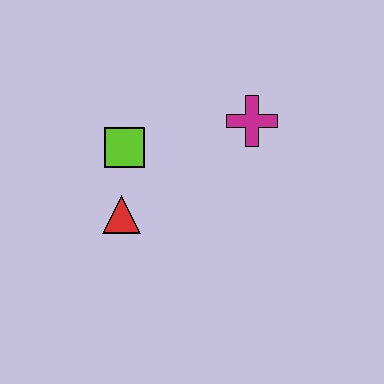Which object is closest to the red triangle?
The lime square is closest to the red triangle.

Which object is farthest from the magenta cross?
The red triangle is farthest from the magenta cross.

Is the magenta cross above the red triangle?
Yes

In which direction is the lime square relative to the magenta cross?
The lime square is to the left of the magenta cross.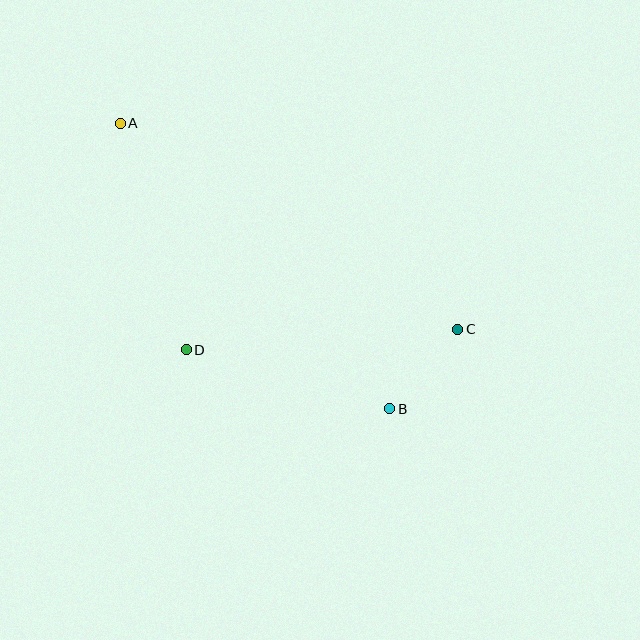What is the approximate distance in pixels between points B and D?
The distance between B and D is approximately 212 pixels.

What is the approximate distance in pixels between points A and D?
The distance between A and D is approximately 236 pixels.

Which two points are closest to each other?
Points B and C are closest to each other.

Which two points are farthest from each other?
Points A and C are farthest from each other.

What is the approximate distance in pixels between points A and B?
The distance between A and B is approximately 393 pixels.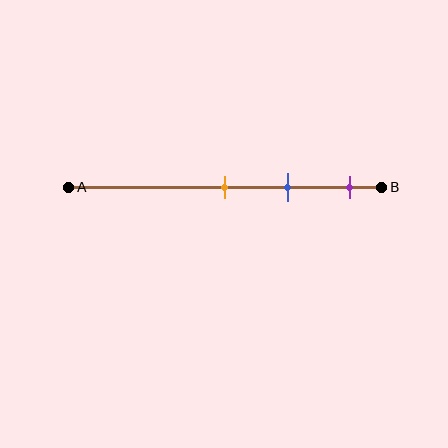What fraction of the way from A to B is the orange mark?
The orange mark is approximately 50% (0.5) of the way from A to B.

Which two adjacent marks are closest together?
The orange and blue marks are the closest adjacent pair.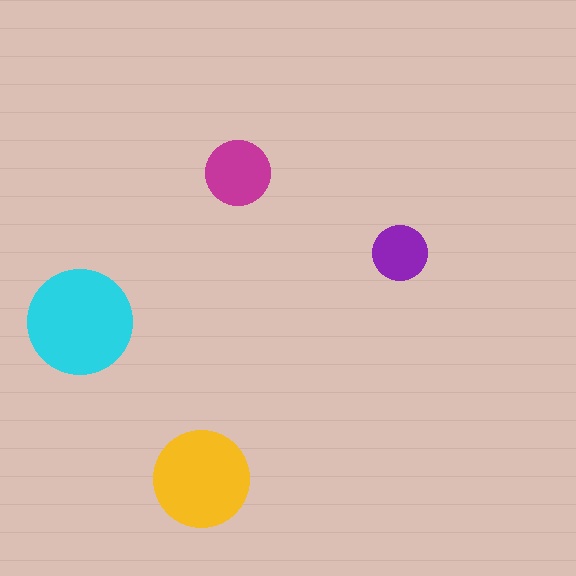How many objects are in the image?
There are 4 objects in the image.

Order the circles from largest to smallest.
the cyan one, the yellow one, the magenta one, the purple one.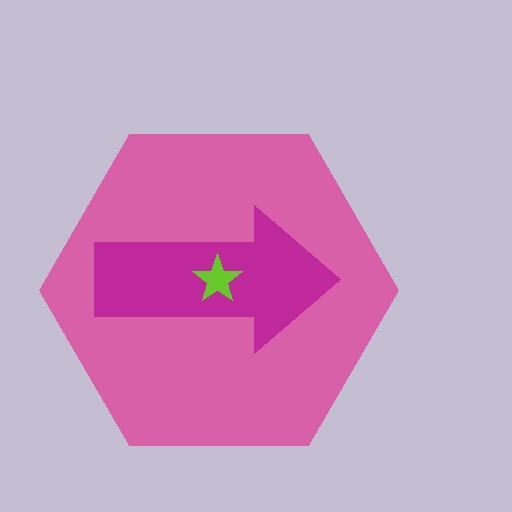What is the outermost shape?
The pink hexagon.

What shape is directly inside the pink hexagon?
The magenta arrow.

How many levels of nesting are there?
3.